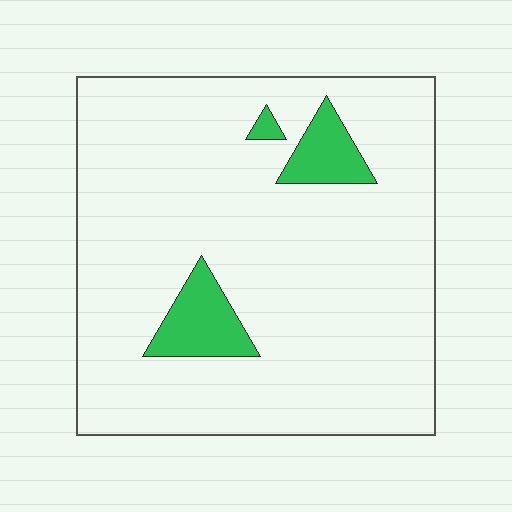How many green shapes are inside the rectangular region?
3.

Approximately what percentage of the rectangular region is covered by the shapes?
Approximately 10%.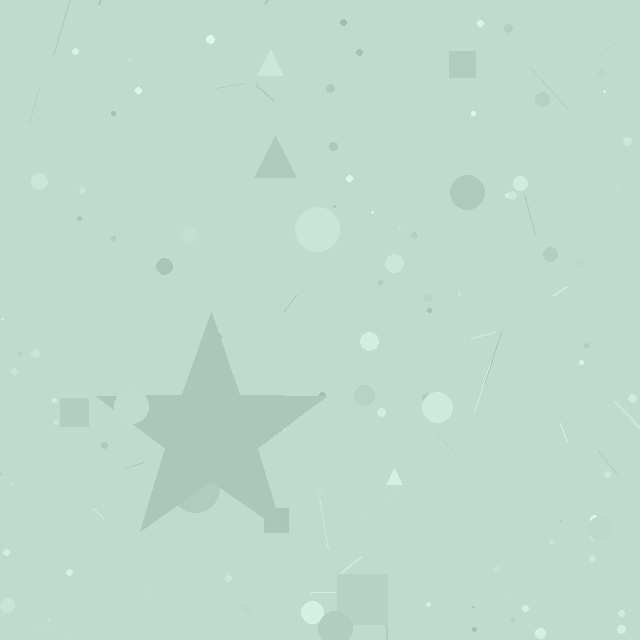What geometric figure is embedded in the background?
A star is embedded in the background.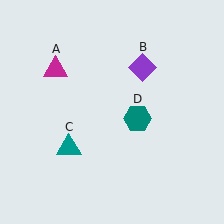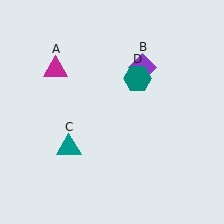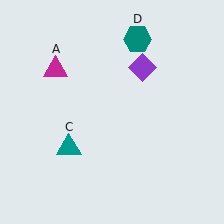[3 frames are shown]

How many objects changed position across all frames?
1 object changed position: teal hexagon (object D).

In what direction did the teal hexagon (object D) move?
The teal hexagon (object D) moved up.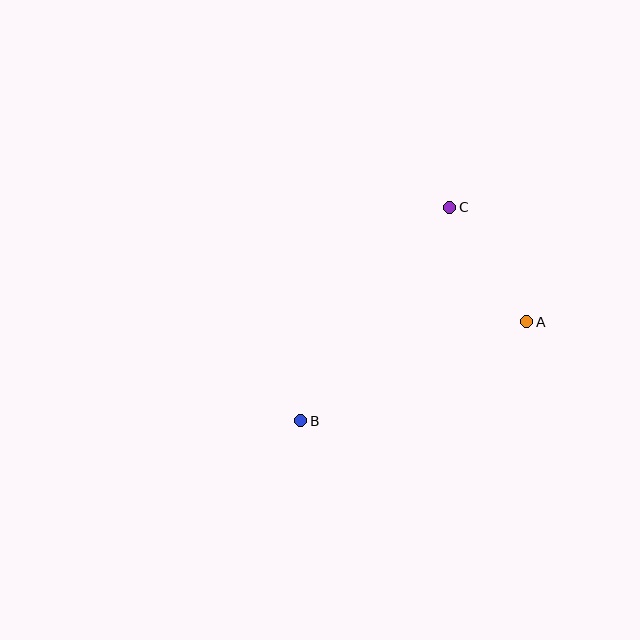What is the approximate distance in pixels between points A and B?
The distance between A and B is approximately 246 pixels.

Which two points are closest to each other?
Points A and C are closest to each other.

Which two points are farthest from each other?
Points B and C are farthest from each other.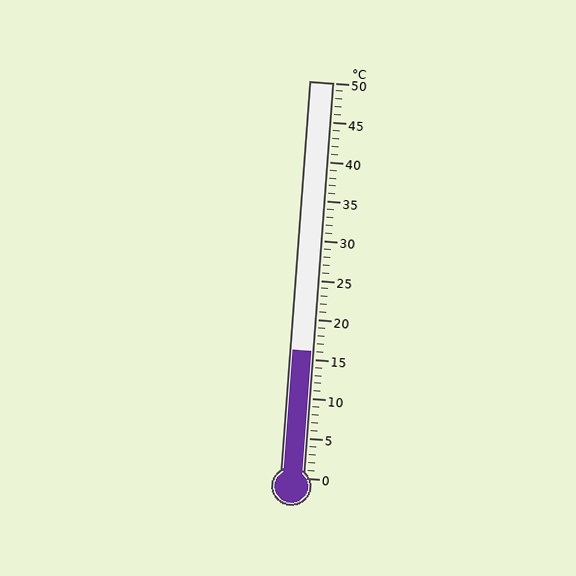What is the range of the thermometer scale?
The thermometer scale ranges from 0°C to 50°C.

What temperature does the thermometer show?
The thermometer shows approximately 16°C.